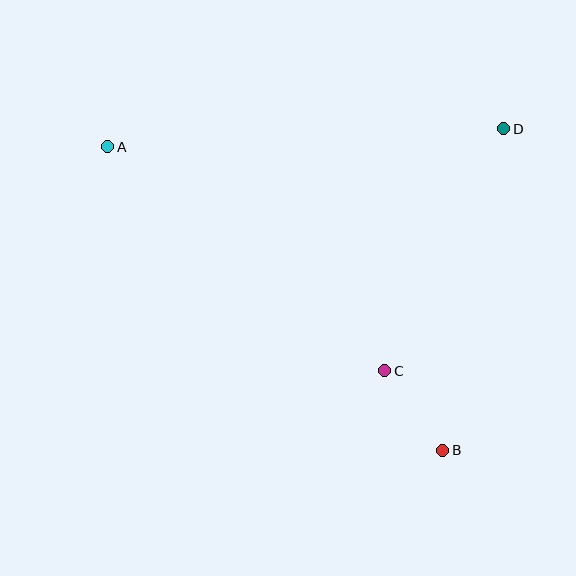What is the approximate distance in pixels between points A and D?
The distance between A and D is approximately 396 pixels.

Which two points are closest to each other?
Points B and C are closest to each other.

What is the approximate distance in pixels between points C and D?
The distance between C and D is approximately 270 pixels.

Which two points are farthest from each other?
Points A and B are farthest from each other.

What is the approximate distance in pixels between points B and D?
The distance between B and D is approximately 327 pixels.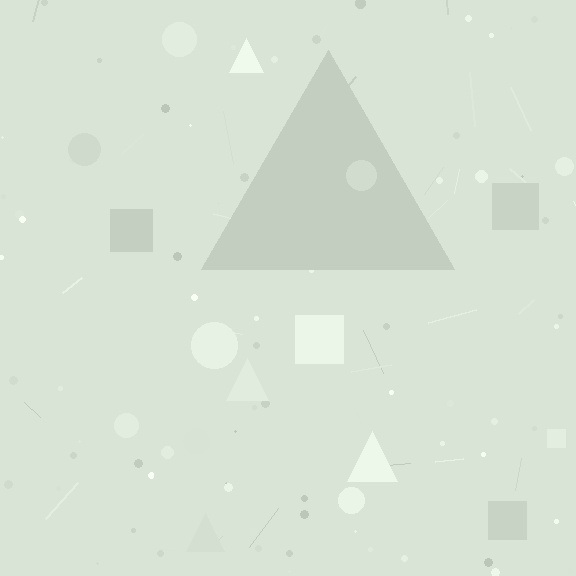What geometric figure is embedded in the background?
A triangle is embedded in the background.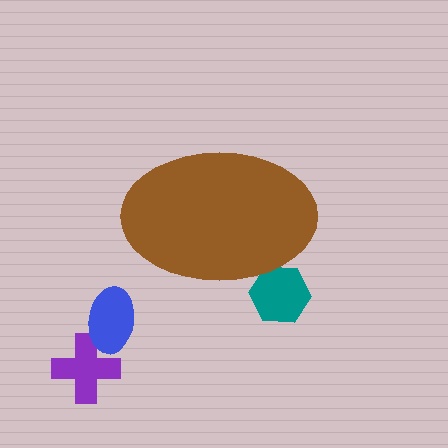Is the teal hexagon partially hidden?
Yes, the teal hexagon is partially hidden behind the brown ellipse.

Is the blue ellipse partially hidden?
No, the blue ellipse is fully visible.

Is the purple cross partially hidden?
No, the purple cross is fully visible.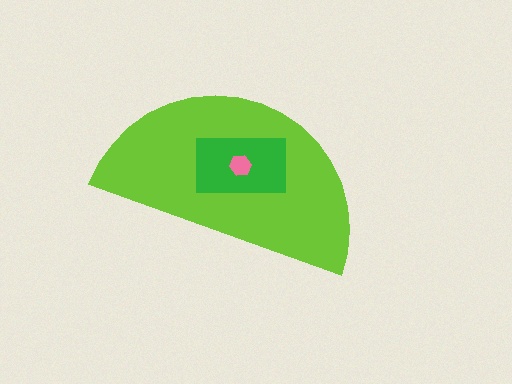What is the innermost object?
The pink hexagon.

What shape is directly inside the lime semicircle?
The green rectangle.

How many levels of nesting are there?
3.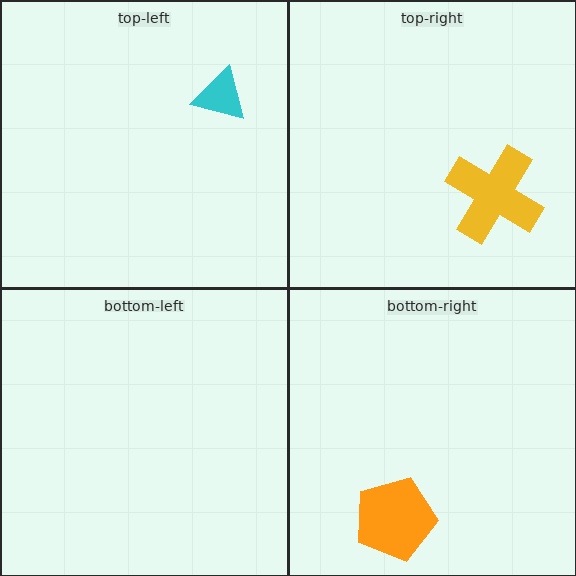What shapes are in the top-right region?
The yellow cross.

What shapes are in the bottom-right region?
The orange pentagon.